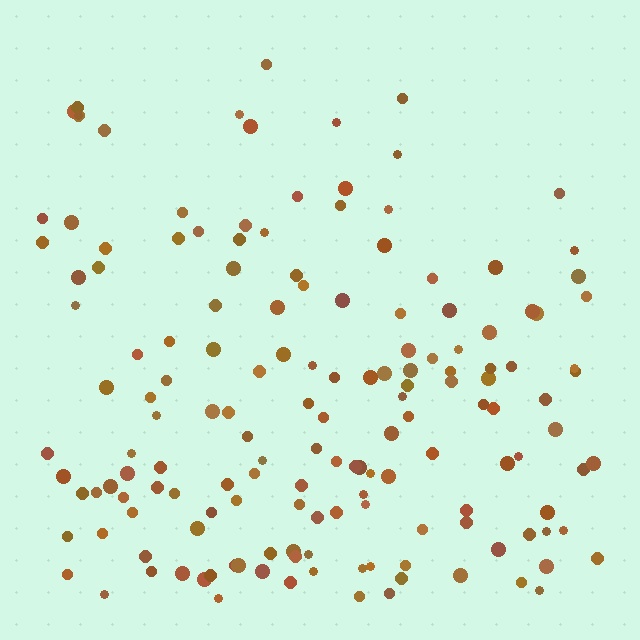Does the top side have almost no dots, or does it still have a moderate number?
Still a moderate number, just noticeably fewer than the bottom.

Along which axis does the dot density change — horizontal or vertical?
Vertical.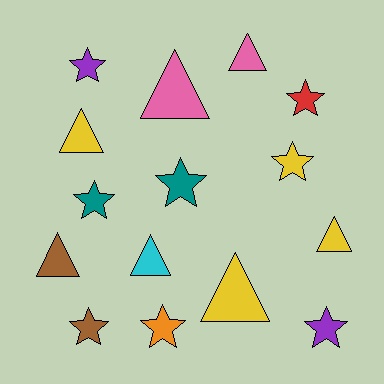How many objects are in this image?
There are 15 objects.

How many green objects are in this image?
There are no green objects.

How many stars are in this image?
There are 8 stars.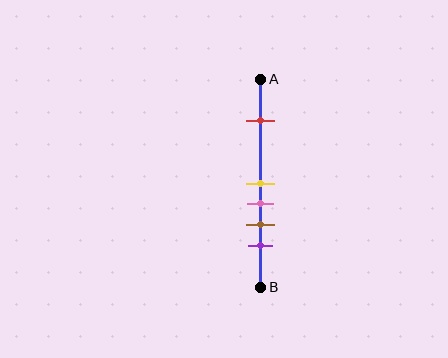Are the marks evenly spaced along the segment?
No, the marks are not evenly spaced.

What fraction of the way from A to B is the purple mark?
The purple mark is approximately 80% (0.8) of the way from A to B.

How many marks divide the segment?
There are 5 marks dividing the segment.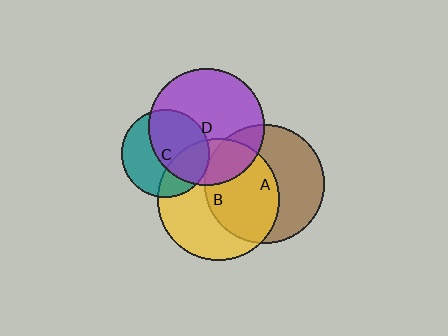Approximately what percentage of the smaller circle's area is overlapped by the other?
Approximately 30%.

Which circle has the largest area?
Circle B (yellow).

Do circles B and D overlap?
Yes.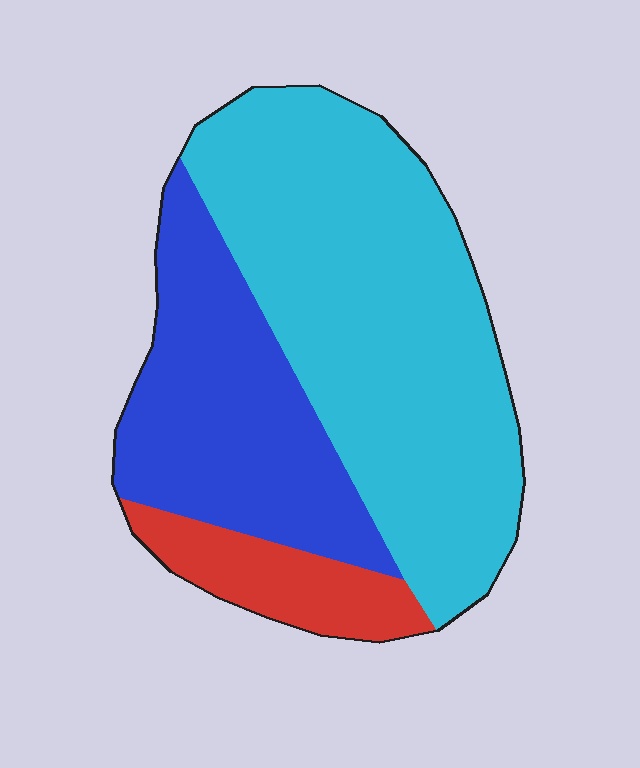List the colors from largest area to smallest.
From largest to smallest: cyan, blue, red.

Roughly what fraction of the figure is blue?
Blue takes up between a sixth and a third of the figure.